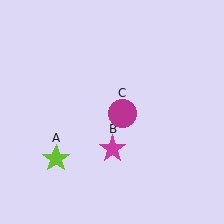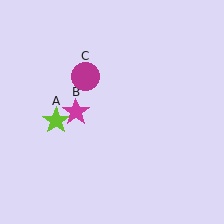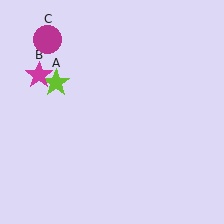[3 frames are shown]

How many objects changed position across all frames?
3 objects changed position: lime star (object A), magenta star (object B), magenta circle (object C).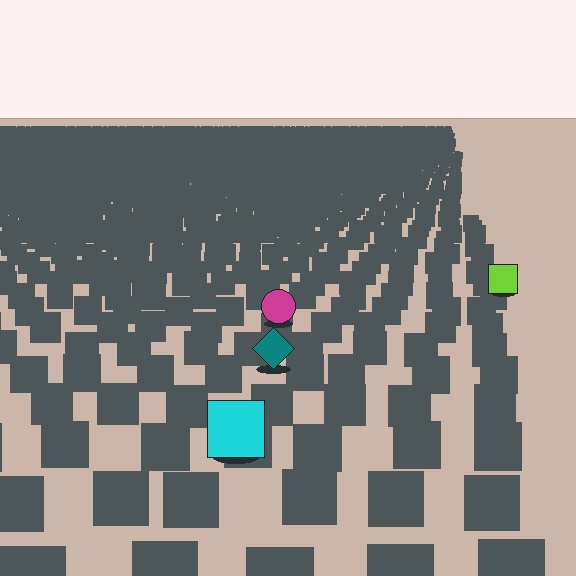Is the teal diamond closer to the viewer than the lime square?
Yes. The teal diamond is closer — you can tell from the texture gradient: the ground texture is coarser near it.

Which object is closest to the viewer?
The cyan square is closest. The texture marks near it are larger and more spread out.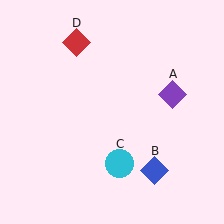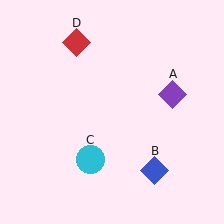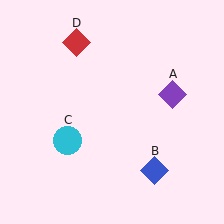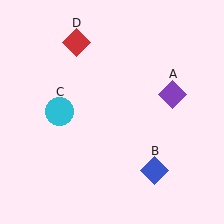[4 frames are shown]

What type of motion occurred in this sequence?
The cyan circle (object C) rotated clockwise around the center of the scene.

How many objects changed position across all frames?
1 object changed position: cyan circle (object C).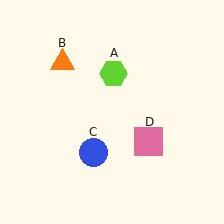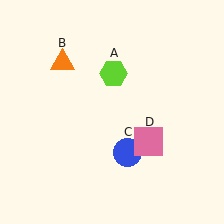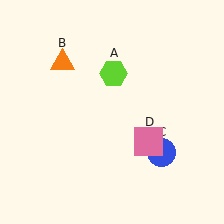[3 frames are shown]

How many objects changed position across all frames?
1 object changed position: blue circle (object C).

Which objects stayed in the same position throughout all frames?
Lime hexagon (object A) and orange triangle (object B) and pink square (object D) remained stationary.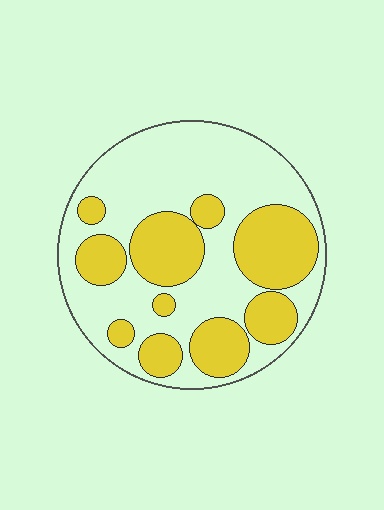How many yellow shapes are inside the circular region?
10.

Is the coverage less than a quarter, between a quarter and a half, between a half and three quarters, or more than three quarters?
Between a quarter and a half.